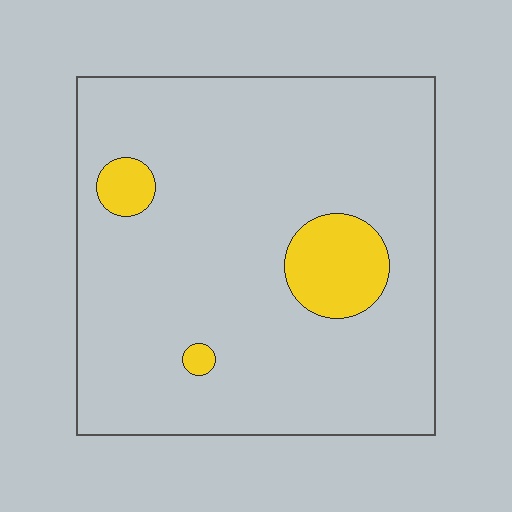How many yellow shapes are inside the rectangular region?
3.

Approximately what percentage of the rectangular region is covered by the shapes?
Approximately 10%.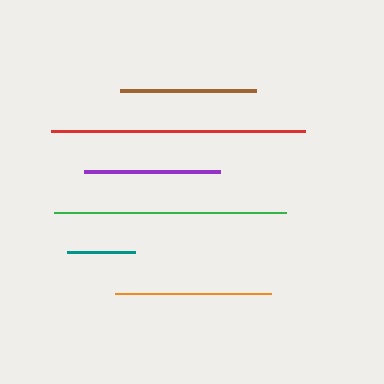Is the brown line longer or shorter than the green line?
The green line is longer than the brown line.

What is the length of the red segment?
The red segment is approximately 255 pixels long.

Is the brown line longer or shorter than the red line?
The red line is longer than the brown line.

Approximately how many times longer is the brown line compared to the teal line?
The brown line is approximately 2.0 times the length of the teal line.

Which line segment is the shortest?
The teal line is the shortest at approximately 68 pixels.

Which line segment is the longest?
The red line is the longest at approximately 255 pixels.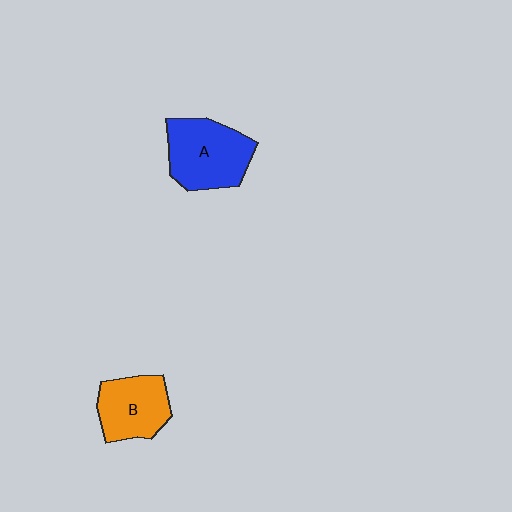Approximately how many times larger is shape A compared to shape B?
Approximately 1.3 times.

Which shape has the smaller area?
Shape B (orange).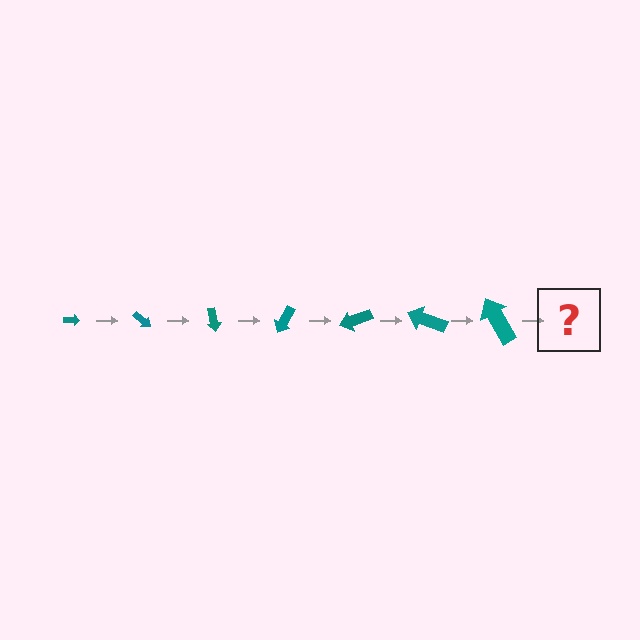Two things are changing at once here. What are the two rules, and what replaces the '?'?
The two rules are that the arrow grows larger each step and it rotates 40 degrees each step. The '?' should be an arrow, larger than the previous one and rotated 280 degrees from the start.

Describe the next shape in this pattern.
It should be an arrow, larger than the previous one and rotated 280 degrees from the start.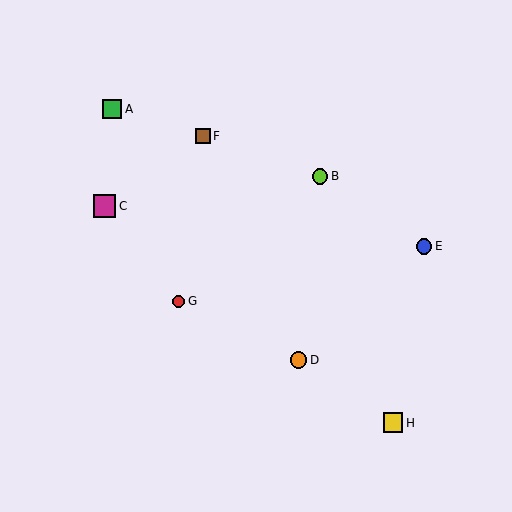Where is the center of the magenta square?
The center of the magenta square is at (105, 206).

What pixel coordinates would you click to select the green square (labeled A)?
Click at (112, 109) to select the green square A.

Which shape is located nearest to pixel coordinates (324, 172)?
The lime circle (labeled B) at (320, 176) is nearest to that location.